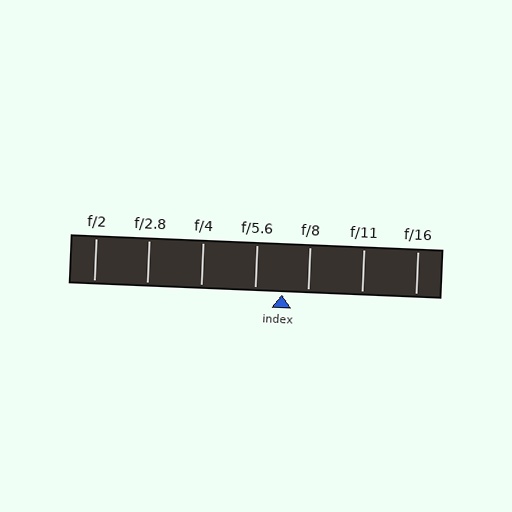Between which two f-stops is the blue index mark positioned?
The index mark is between f/5.6 and f/8.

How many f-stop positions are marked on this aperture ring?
There are 7 f-stop positions marked.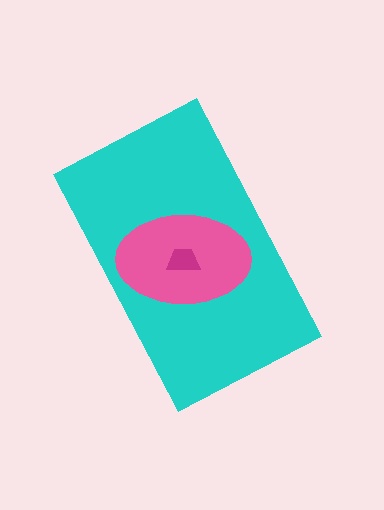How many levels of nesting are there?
3.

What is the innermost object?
The magenta trapezoid.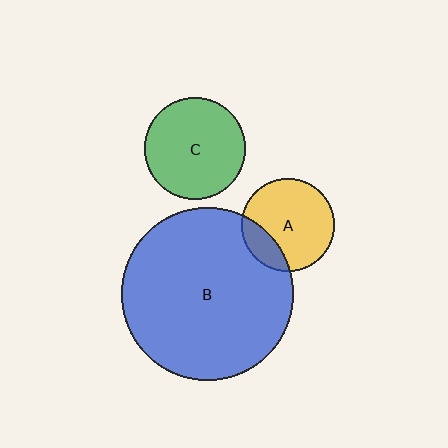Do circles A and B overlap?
Yes.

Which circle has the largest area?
Circle B (blue).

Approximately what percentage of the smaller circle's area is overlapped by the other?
Approximately 20%.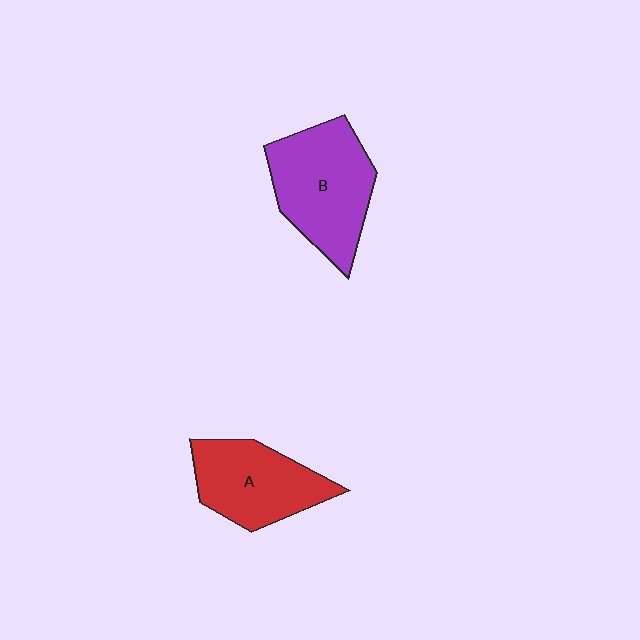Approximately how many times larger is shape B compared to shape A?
Approximately 1.2 times.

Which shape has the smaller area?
Shape A (red).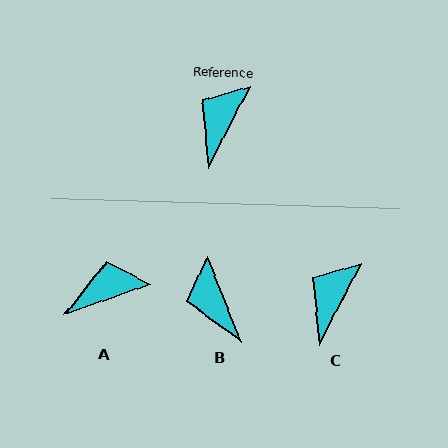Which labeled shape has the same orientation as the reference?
C.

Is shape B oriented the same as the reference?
No, it is off by about 49 degrees.